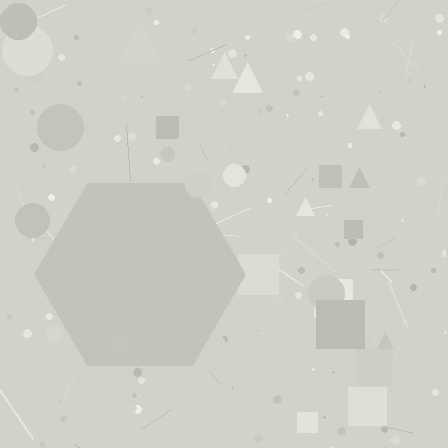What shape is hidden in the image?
A hexagon is hidden in the image.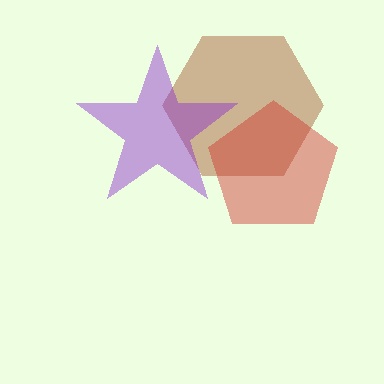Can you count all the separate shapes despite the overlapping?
Yes, there are 3 separate shapes.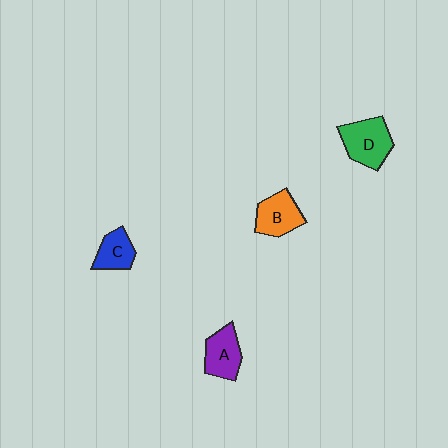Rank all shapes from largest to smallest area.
From largest to smallest: D (green), B (orange), A (purple), C (blue).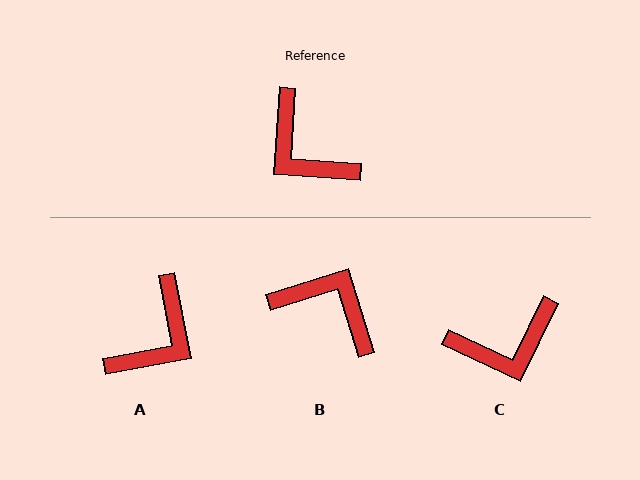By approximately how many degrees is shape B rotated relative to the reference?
Approximately 159 degrees clockwise.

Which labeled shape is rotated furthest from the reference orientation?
B, about 159 degrees away.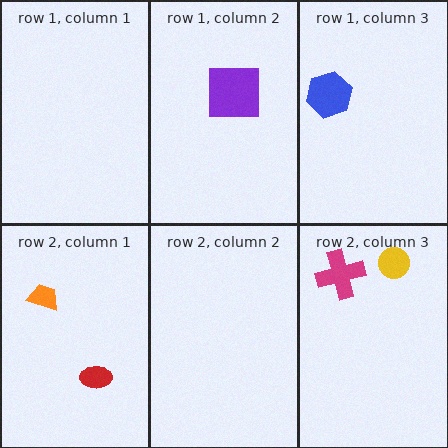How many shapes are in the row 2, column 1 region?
2.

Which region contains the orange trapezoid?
The row 2, column 1 region.